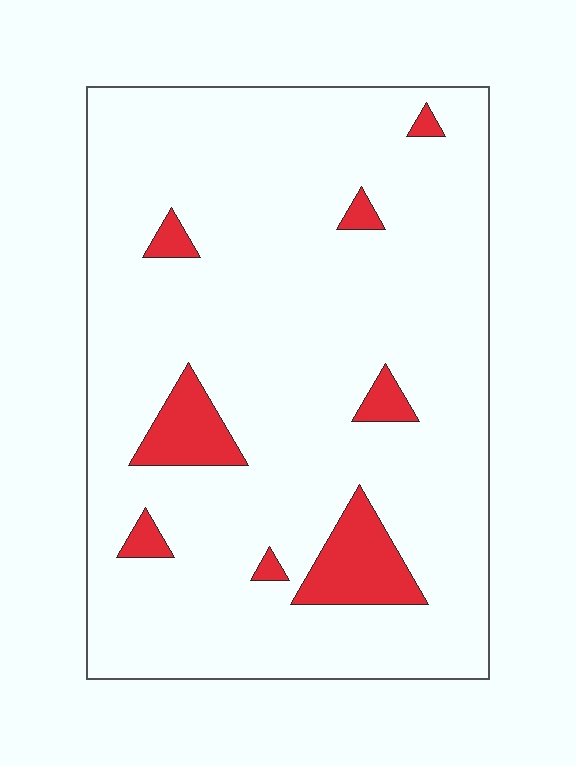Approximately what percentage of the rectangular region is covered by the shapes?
Approximately 10%.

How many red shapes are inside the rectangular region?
8.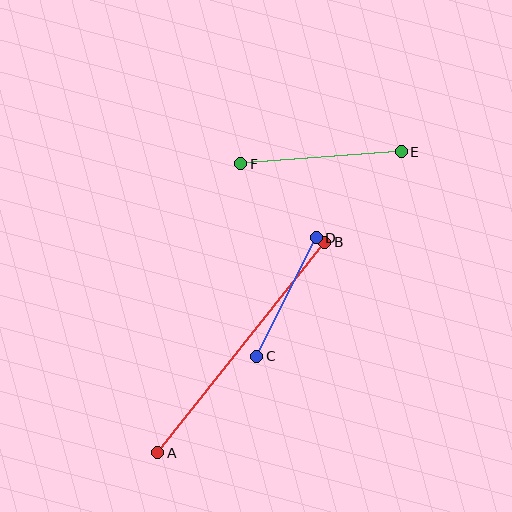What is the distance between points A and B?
The distance is approximately 269 pixels.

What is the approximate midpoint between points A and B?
The midpoint is at approximately (241, 348) pixels.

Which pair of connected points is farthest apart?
Points A and B are farthest apart.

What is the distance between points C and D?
The distance is approximately 133 pixels.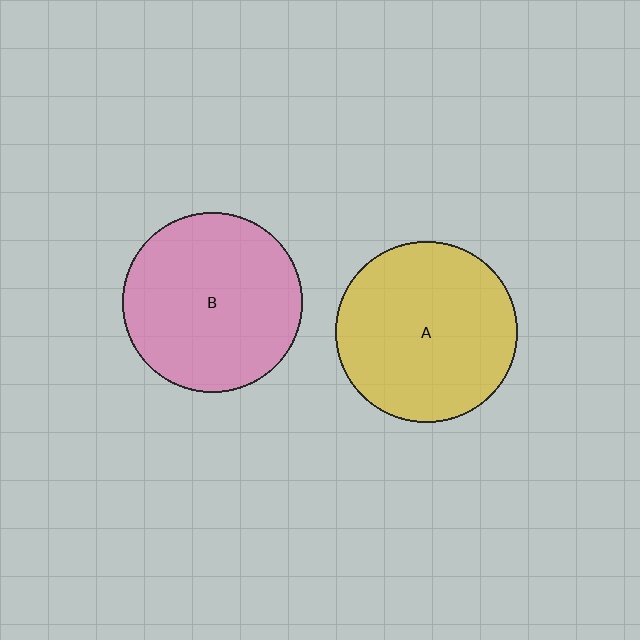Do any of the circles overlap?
No, none of the circles overlap.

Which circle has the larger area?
Circle A (yellow).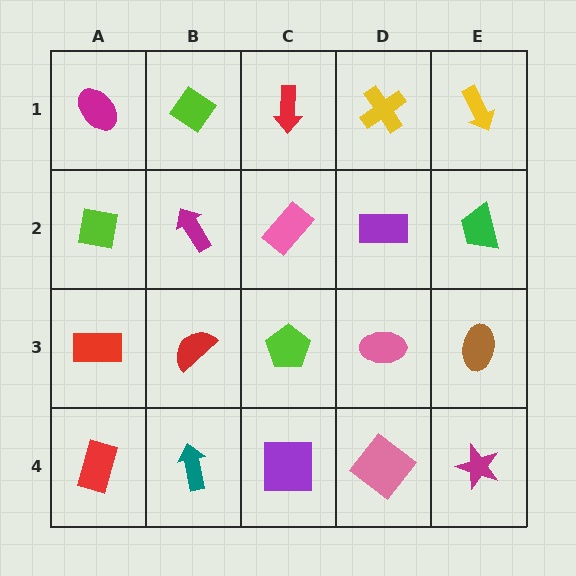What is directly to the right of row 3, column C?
A pink ellipse.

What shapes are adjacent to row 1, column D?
A purple rectangle (row 2, column D), a red arrow (row 1, column C), a yellow arrow (row 1, column E).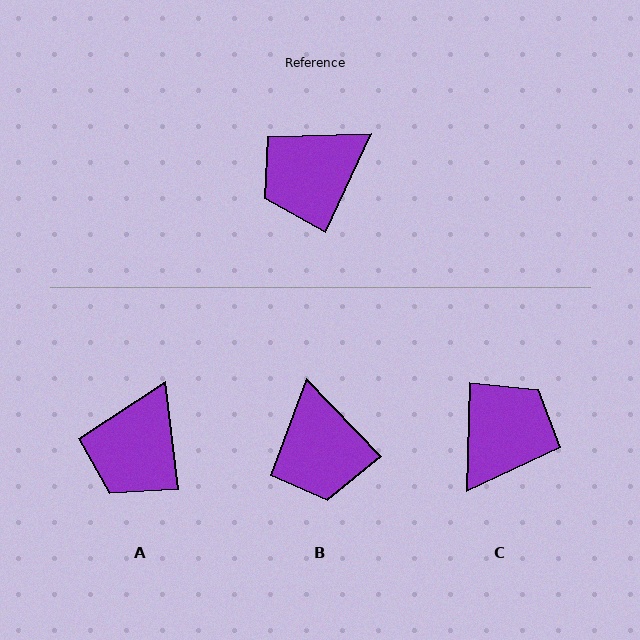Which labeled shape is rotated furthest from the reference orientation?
C, about 156 degrees away.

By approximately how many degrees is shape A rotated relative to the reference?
Approximately 32 degrees counter-clockwise.